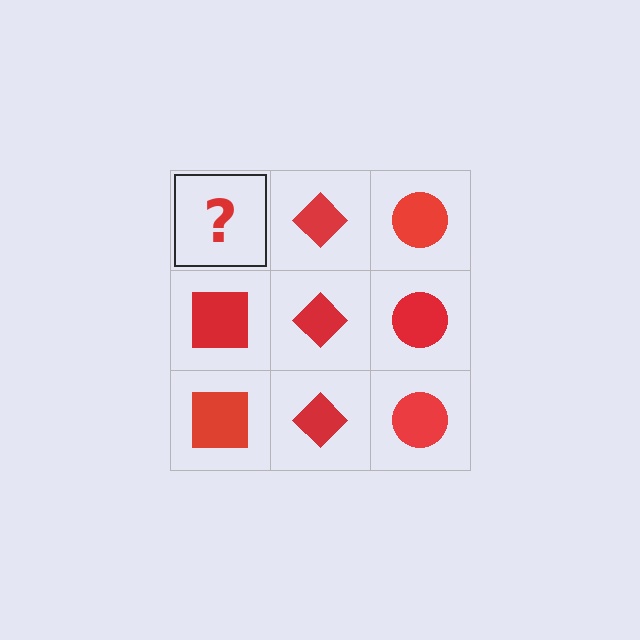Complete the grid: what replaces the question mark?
The question mark should be replaced with a red square.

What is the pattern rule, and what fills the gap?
The rule is that each column has a consistent shape. The gap should be filled with a red square.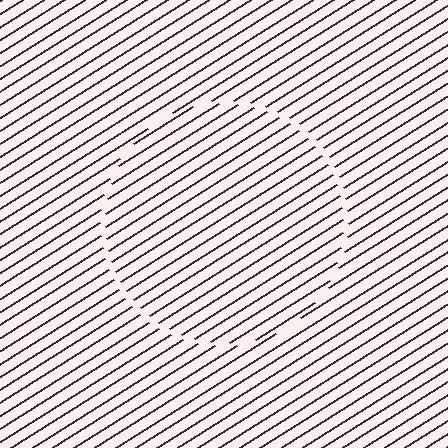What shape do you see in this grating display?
An illusory circle. The interior of the shape contains the same grating, shifted by half a period — the contour is defined by the phase discontinuity where line-ends from the inner and outer gratings abut.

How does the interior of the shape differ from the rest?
The interior of the shape contains the same grating, shifted by half a period — the contour is defined by the phase discontinuity where line-ends from the inner and outer gratings abut.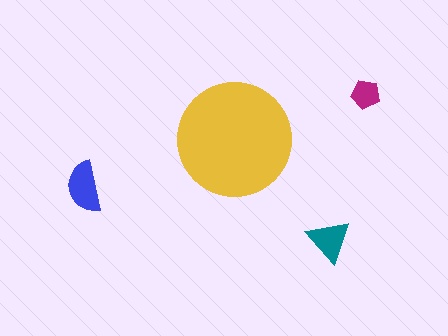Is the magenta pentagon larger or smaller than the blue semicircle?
Smaller.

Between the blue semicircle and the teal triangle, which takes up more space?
The blue semicircle.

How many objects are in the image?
There are 4 objects in the image.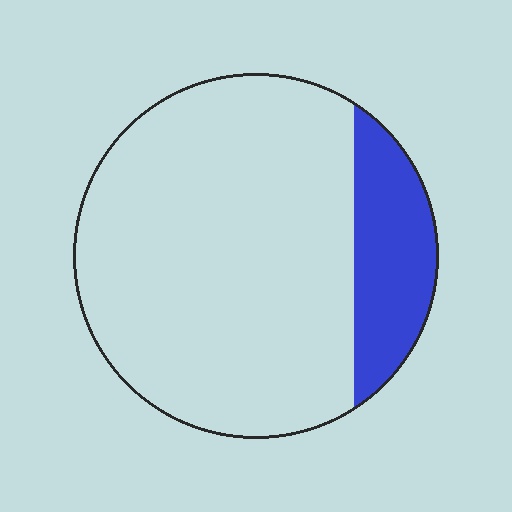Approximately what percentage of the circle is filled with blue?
Approximately 20%.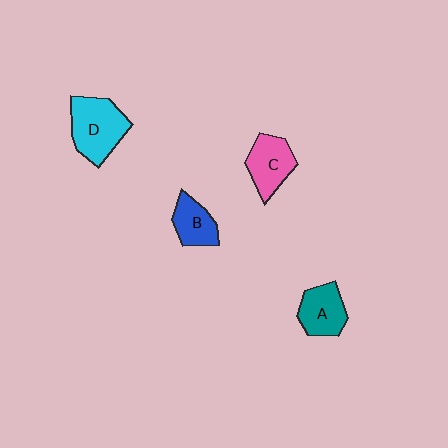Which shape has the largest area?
Shape D (cyan).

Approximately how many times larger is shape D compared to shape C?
Approximately 1.3 times.